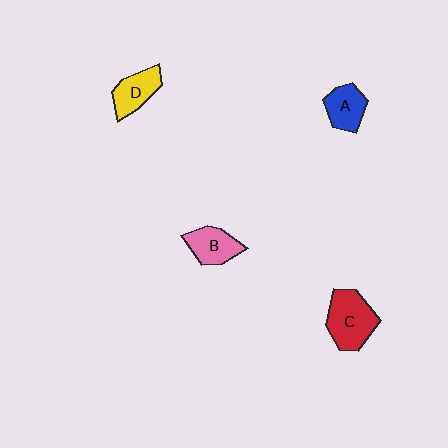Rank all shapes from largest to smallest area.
From largest to smallest: C (red), B (pink), D (yellow), A (blue).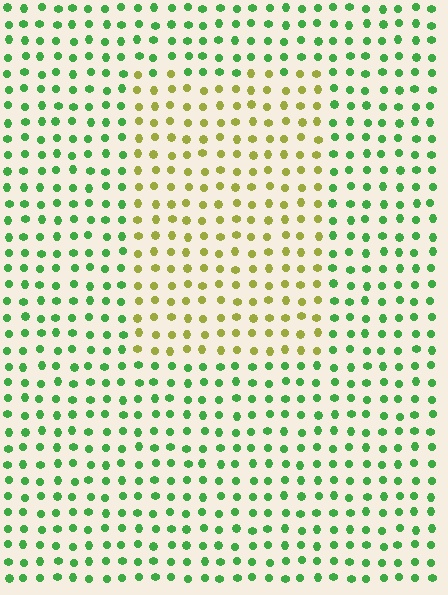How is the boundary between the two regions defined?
The boundary is defined purely by a slight shift in hue (about 55 degrees). Spacing, size, and orientation are identical on both sides.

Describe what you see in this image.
The image is filled with small green elements in a uniform arrangement. A rectangle-shaped region is visible where the elements are tinted to a slightly different hue, forming a subtle color boundary.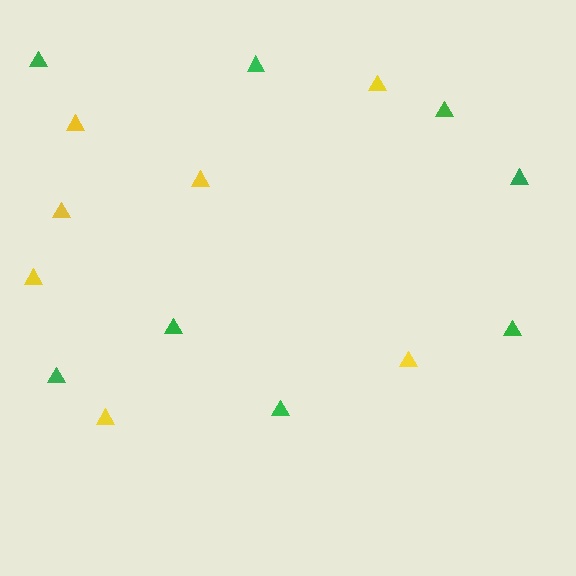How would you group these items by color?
There are 2 groups: one group of green triangles (8) and one group of yellow triangles (7).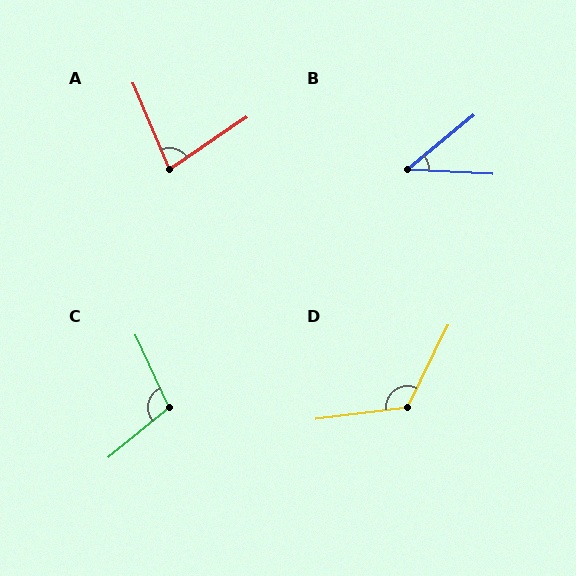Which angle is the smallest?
B, at approximately 42 degrees.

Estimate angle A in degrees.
Approximately 78 degrees.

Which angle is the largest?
D, at approximately 123 degrees.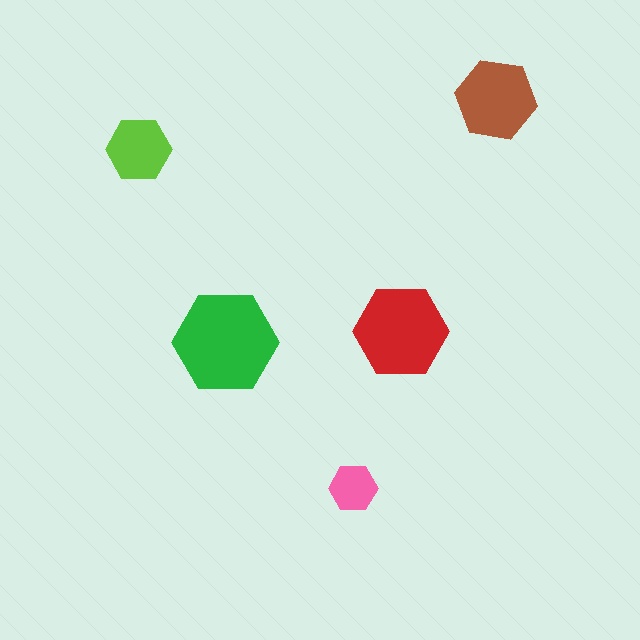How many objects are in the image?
There are 5 objects in the image.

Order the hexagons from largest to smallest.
the green one, the red one, the brown one, the lime one, the pink one.